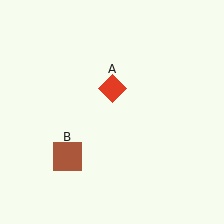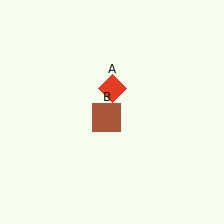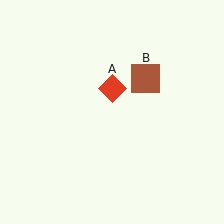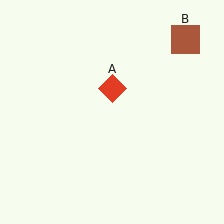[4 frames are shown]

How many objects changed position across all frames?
1 object changed position: brown square (object B).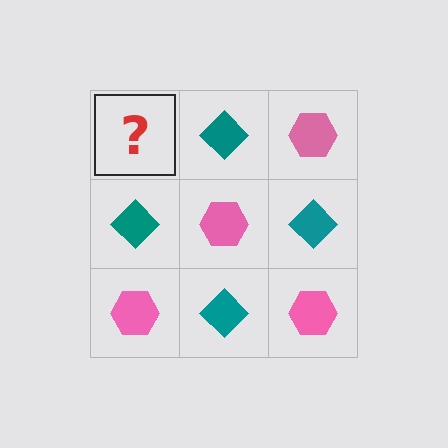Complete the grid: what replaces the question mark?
The question mark should be replaced with a pink hexagon.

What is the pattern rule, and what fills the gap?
The rule is that it alternates pink hexagon and teal diamond in a checkerboard pattern. The gap should be filled with a pink hexagon.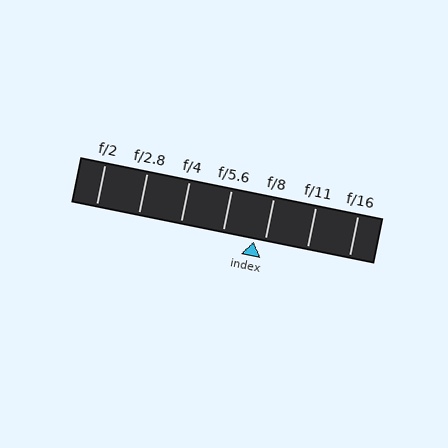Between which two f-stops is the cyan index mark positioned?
The index mark is between f/5.6 and f/8.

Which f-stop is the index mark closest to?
The index mark is closest to f/8.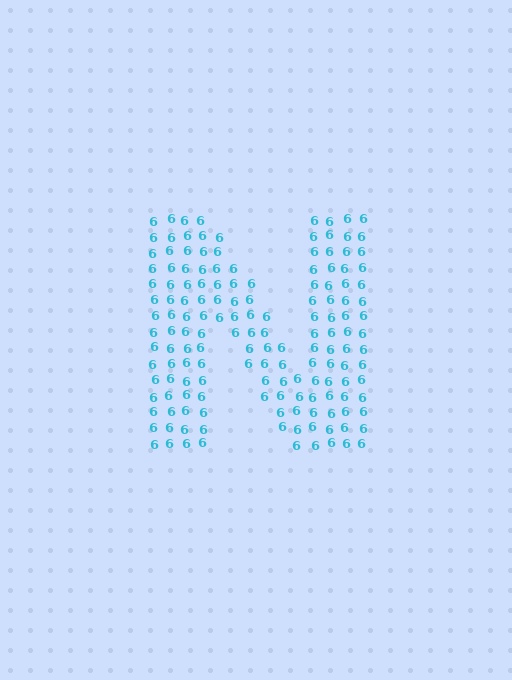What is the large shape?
The large shape is the letter N.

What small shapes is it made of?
It is made of small digit 6's.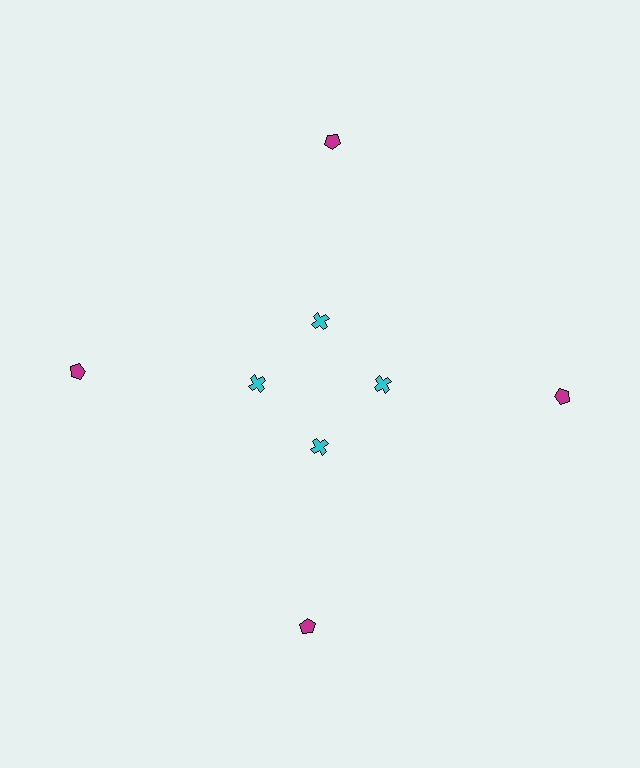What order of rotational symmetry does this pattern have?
This pattern has 4-fold rotational symmetry.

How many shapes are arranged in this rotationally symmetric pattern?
There are 8 shapes, arranged in 4 groups of 2.